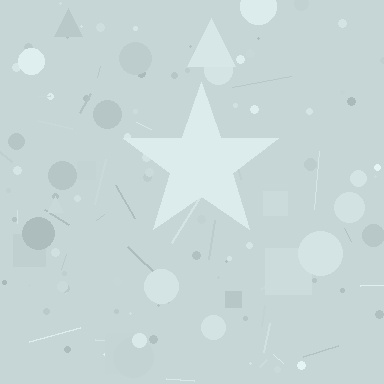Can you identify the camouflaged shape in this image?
The camouflaged shape is a star.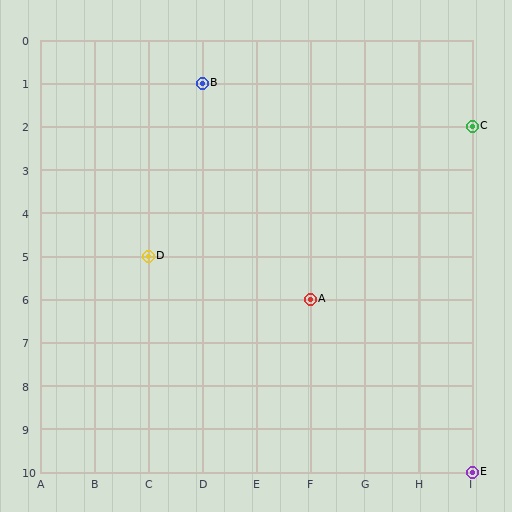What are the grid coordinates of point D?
Point D is at grid coordinates (C, 5).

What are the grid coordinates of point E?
Point E is at grid coordinates (I, 10).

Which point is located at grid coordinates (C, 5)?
Point D is at (C, 5).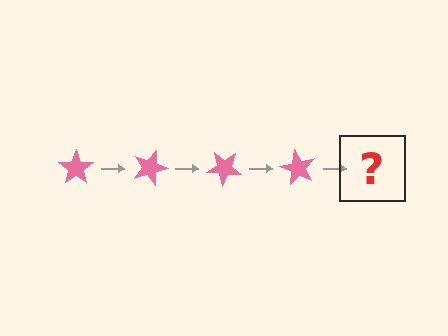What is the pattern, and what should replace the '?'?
The pattern is that the star rotates 20 degrees each step. The '?' should be a pink star rotated 80 degrees.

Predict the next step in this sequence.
The next step is a pink star rotated 80 degrees.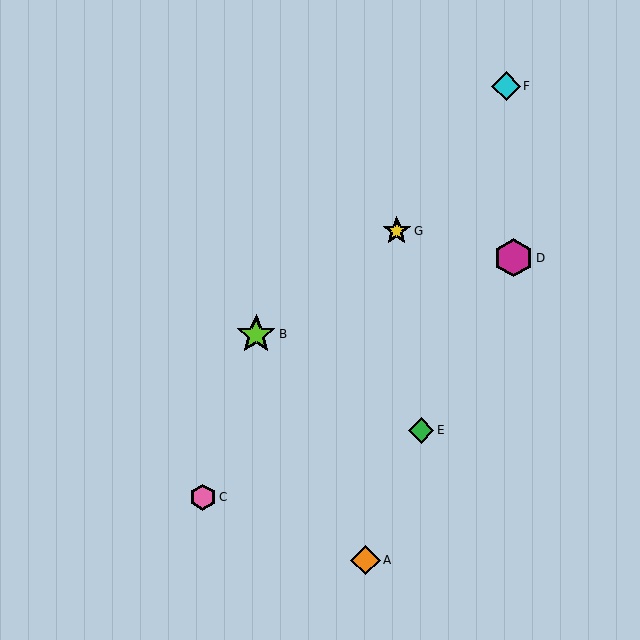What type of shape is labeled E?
Shape E is a green diamond.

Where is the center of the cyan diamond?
The center of the cyan diamond is at (506, 86).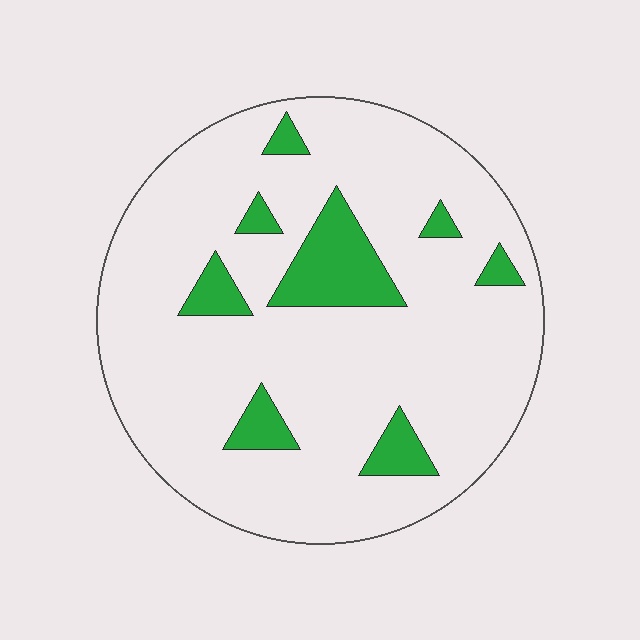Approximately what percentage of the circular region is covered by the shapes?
Approximately 15%.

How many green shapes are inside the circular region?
8.